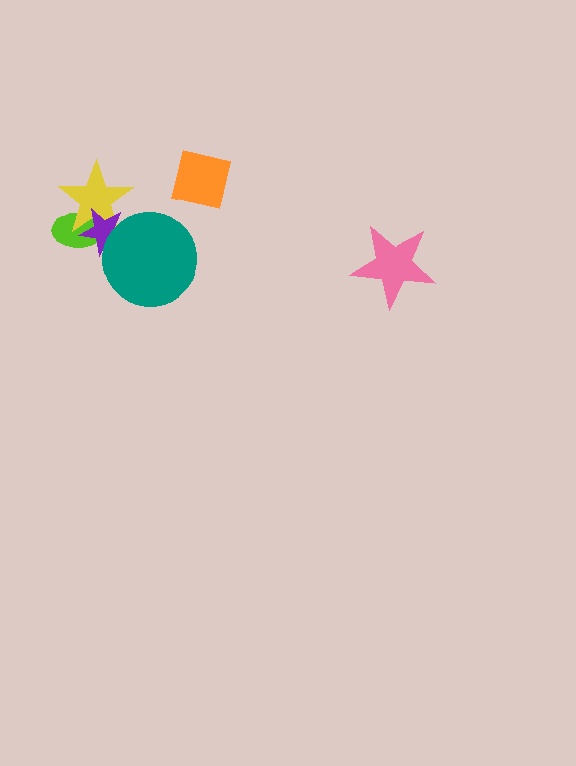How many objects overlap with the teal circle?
1 object overlaps with the teal circle.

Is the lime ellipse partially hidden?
Yes, it is partially covered by another shape.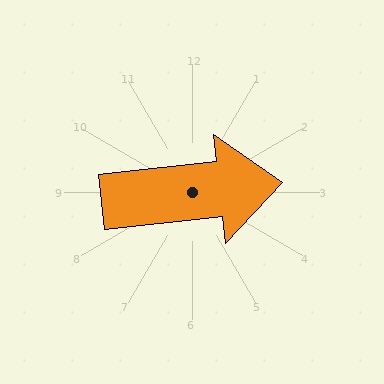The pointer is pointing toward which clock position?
Roughly 3 o'clock.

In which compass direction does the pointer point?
East.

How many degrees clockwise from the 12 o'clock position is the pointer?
Approximately 84 degrees.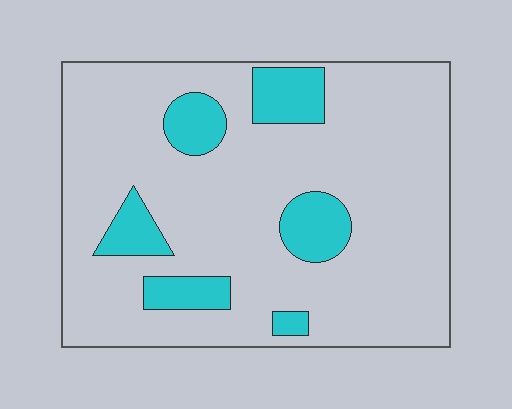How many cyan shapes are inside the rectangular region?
6.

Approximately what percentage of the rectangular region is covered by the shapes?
Approximately 15%.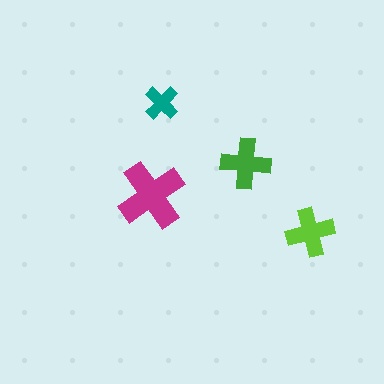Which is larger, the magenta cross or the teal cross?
The magenta one.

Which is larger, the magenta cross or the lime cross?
The magenta one.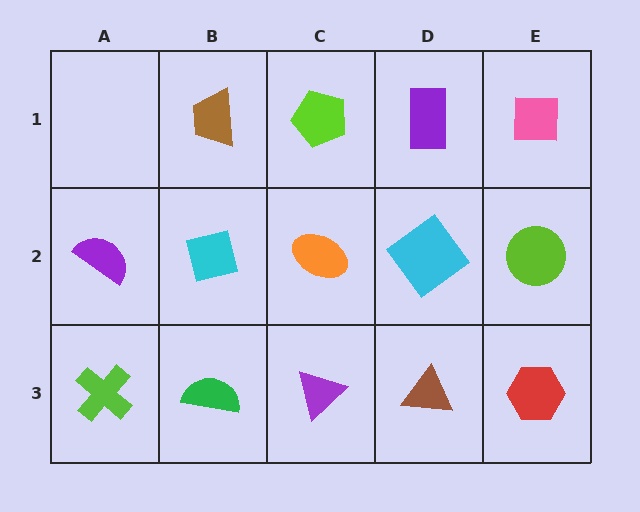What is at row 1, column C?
A lime pentagon.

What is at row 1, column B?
A brown trapezoid.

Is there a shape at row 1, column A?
No, that cell is empty.